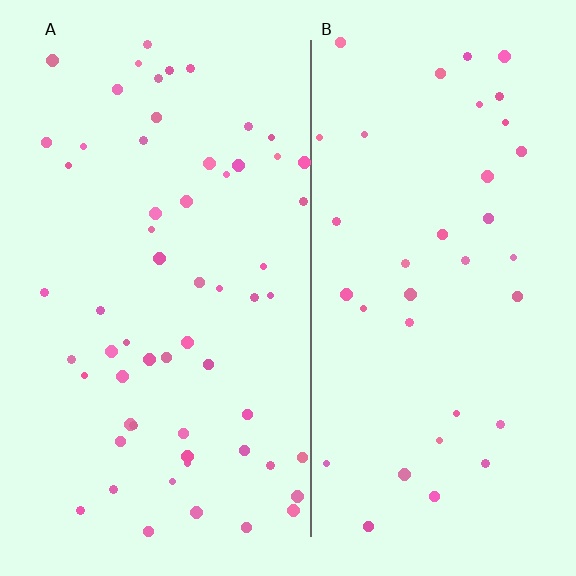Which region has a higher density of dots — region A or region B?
A (the left).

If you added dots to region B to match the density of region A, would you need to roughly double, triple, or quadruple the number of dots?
Approximately double.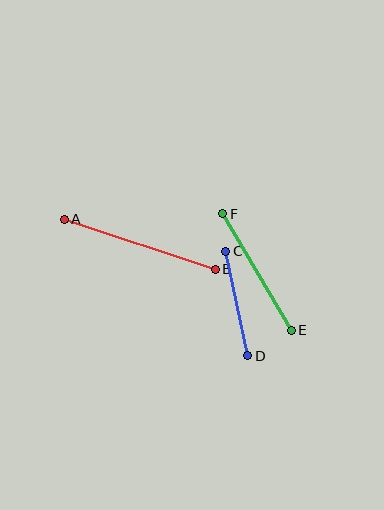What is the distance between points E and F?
The distance is approximately 135 pixels.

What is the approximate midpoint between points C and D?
The midpoint is at approximately (237, 303) pixels.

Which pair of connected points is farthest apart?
Points A and B are farthest apart.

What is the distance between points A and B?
The distance is approximately 159 pixels.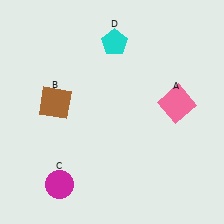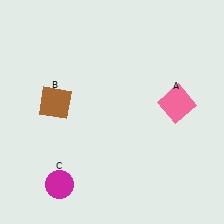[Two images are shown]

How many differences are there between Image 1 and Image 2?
There is 1 difference between the two images.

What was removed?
The cyan pentagon (D) was removed in Image 2.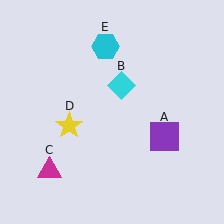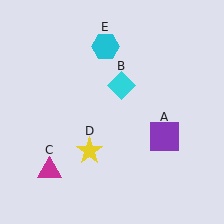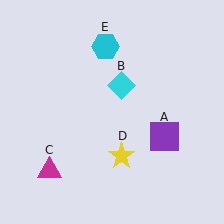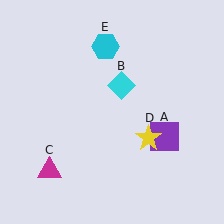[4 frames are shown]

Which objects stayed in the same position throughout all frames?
Purple square (object A) and cyan diamond (object B) and magenta triangle (object C) and cyan hexagon (object E) remained stationary.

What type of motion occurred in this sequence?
The yellow star (object D) rotated counterclockwise around the center of the scene.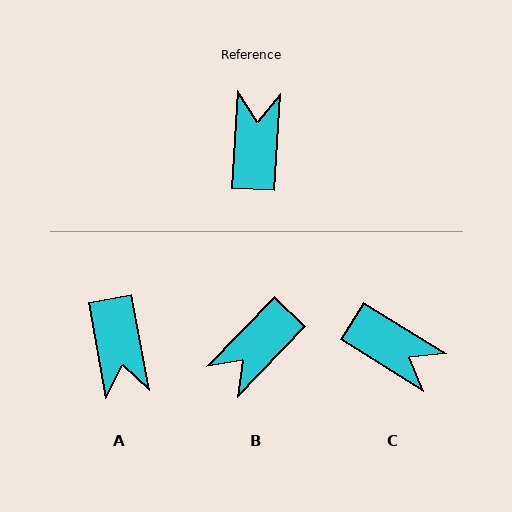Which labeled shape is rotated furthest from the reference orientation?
A, about 166 degrees away.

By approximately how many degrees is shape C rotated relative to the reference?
Approximately 119 degrees clockwise.